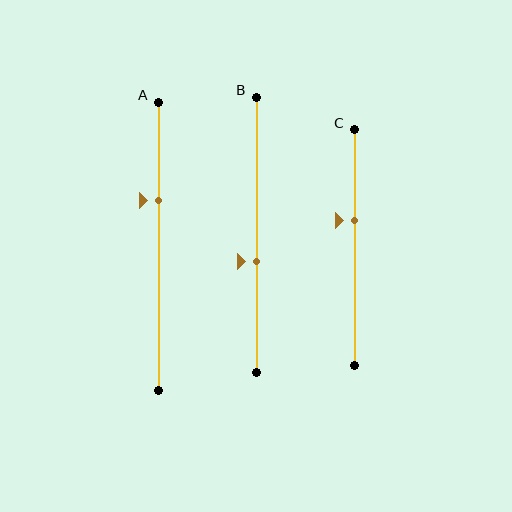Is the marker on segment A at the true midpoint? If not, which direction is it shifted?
No, the marker on segment A is shifted upward by about 16% of the segment length.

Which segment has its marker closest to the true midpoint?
Segment B has its marker closest to the true midpoint.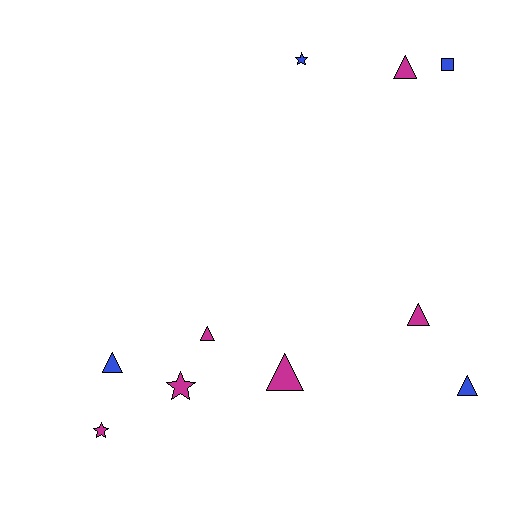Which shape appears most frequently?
Triangle, with 6 objects.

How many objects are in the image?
There are 10 objects.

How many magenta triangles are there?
There are 4 magenta triangles.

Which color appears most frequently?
Magenta, with 6 objects.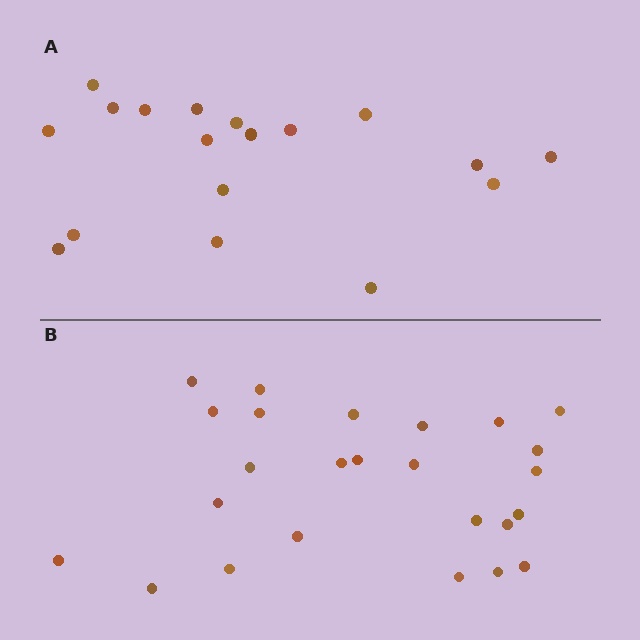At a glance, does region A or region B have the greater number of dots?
Region B (the bottom region) has more dots.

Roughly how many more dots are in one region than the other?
Region B has roughly 8 or so more dots than region A.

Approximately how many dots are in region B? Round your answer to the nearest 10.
About 20 dots. (The exact count is 25, which rounds to 20.)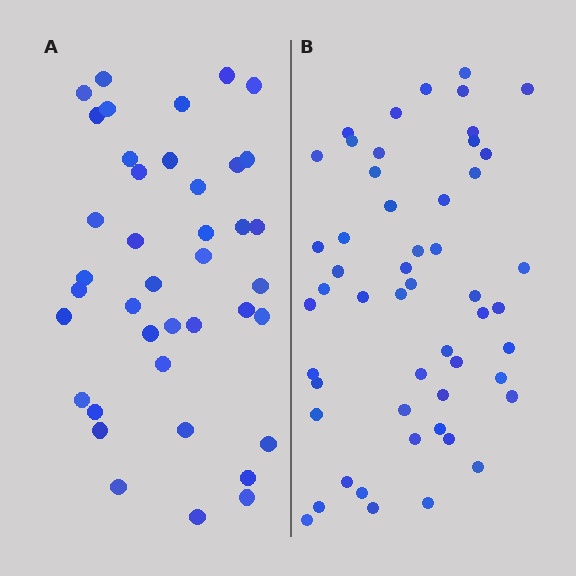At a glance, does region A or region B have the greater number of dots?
Region B (the right region) has more dots.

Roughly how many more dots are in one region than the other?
Region B has roughly 12 or so more dots than region A.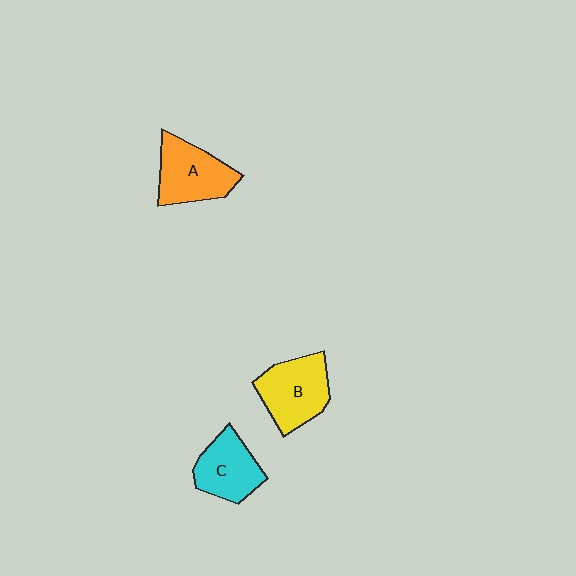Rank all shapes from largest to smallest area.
From largest to smallest: B (yellow), A (orange), C (cyan).